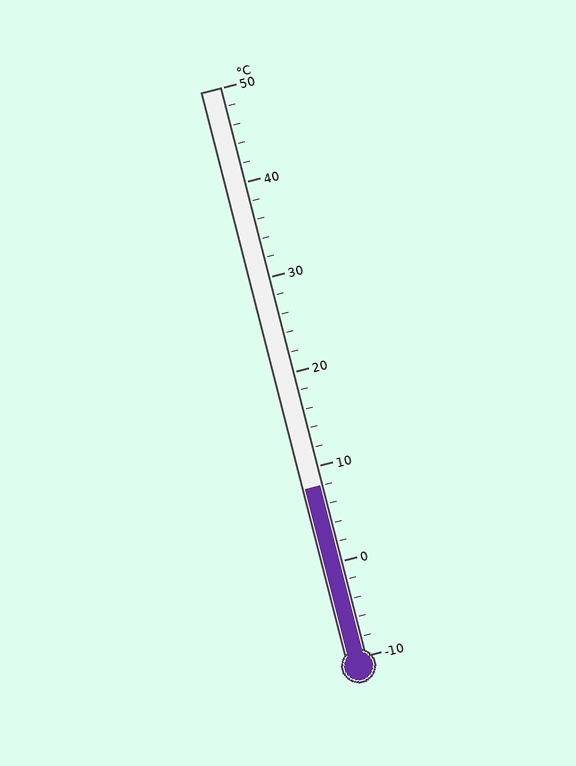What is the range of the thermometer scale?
The thermometer scale ranges from -10°C to 50°C.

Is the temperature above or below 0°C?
The temperature is above 0°C.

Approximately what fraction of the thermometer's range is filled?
The thermometer is filled to approximately 30% of its range.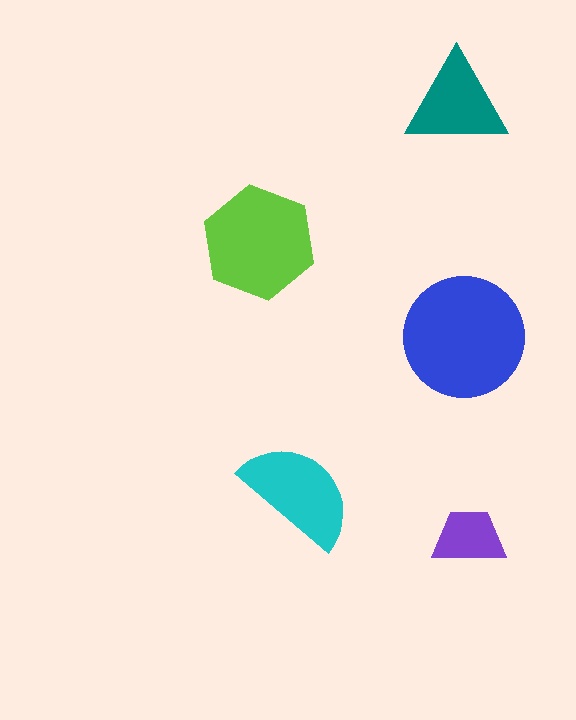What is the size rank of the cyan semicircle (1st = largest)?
3rd.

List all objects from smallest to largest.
The purple trapezoid, the teal triangle, the cyan semicircle, the lime hexagon, the blue circle.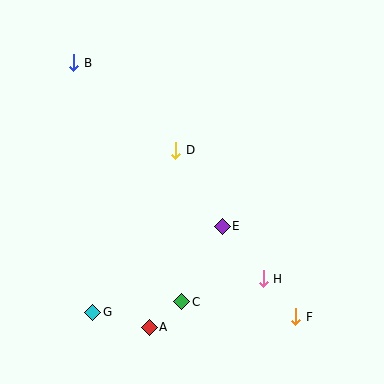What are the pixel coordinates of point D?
Point D is at (176, 150).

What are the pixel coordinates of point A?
Point A is at (149, 327).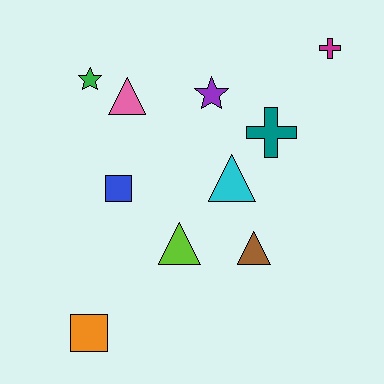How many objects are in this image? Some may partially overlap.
There are 10 objects.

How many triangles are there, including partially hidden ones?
There are 4 triangles.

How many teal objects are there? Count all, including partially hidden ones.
There is 1 teal object.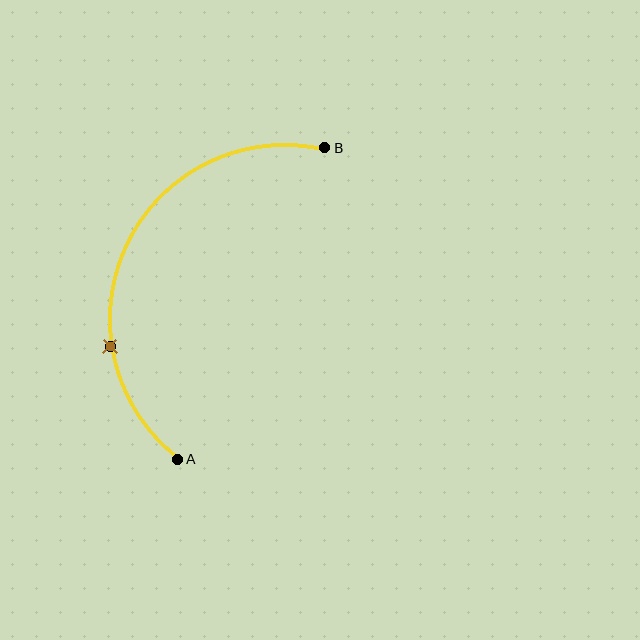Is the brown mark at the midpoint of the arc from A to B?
No. The brown mark lies on the arc but is closer to endpoint A. The arc midpoint would be at the point on the curve equidistant along the arc from both A and B.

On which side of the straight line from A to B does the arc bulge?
The arc bulges to the left of the straight line connecting A and B.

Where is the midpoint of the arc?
The arc midpoint is the point on the curve farthest from the straight line joining A and B. It sits to the left of that line.